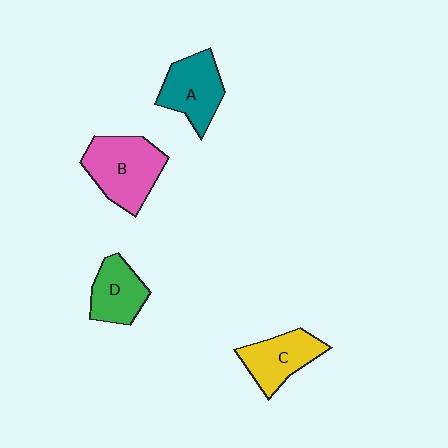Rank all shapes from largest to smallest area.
From largest to smallest: B (pink), A (teal), C (yellow), D (green).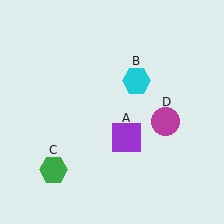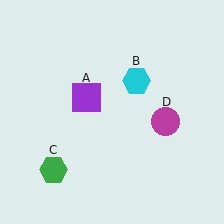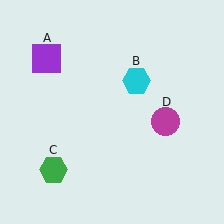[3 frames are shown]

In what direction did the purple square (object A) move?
The purple square (object A) moved up and to the left.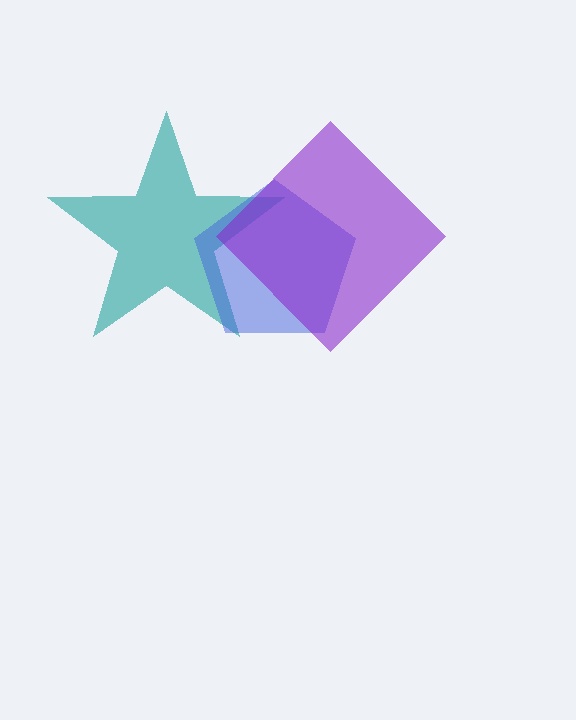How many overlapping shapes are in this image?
There are 3 overlapping shapes in the image.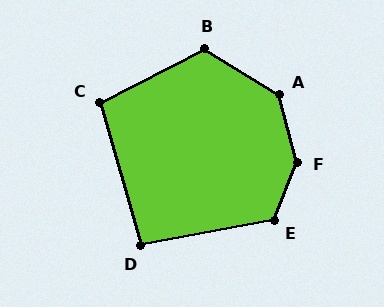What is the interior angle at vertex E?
Approximately 123 degrees (obtuse).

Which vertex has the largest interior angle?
F, at approximately 144 degrees.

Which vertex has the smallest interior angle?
D, at approximately 95 degrees.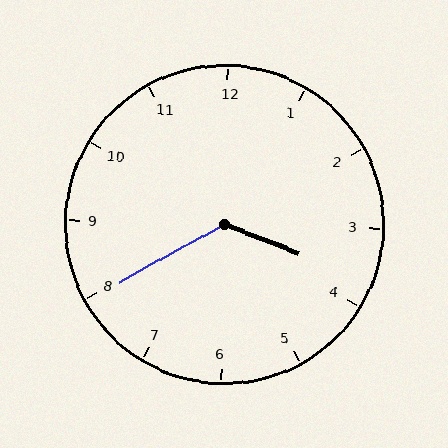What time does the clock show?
3:40.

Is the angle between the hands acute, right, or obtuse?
It is obtuse.